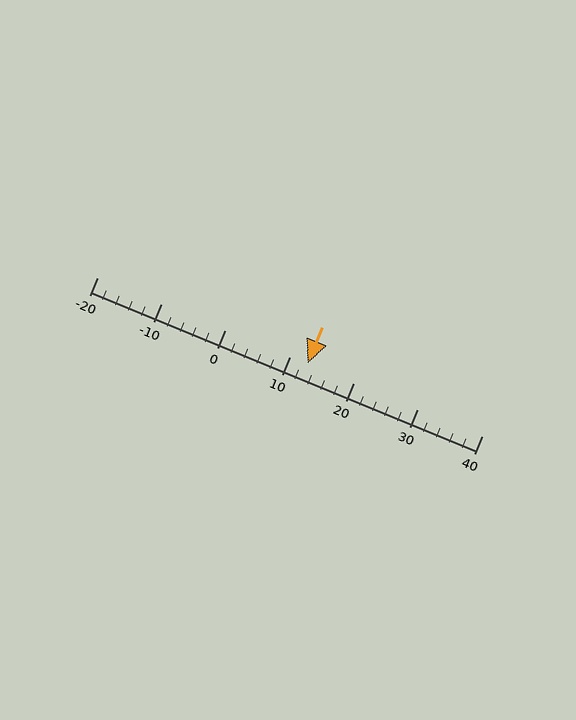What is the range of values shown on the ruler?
The ruler shows values from -20 to 40.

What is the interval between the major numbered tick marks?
The major tick marks are spaced 10 units apart.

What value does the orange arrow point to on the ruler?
The orange arrow points to approximately 13.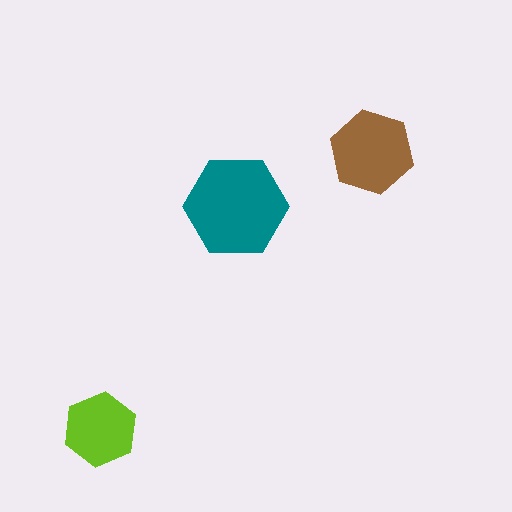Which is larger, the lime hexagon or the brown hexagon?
The brown one.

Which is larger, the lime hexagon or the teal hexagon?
The teal one.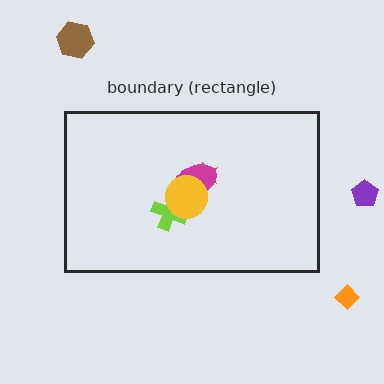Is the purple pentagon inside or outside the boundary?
Outside.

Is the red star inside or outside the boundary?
Inside.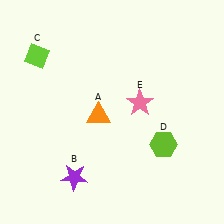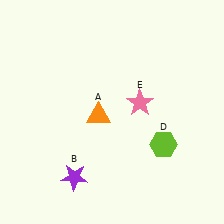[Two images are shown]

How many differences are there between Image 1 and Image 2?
There is 1 difference between the two images.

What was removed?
The lime diamond (C) was removed in Image 2.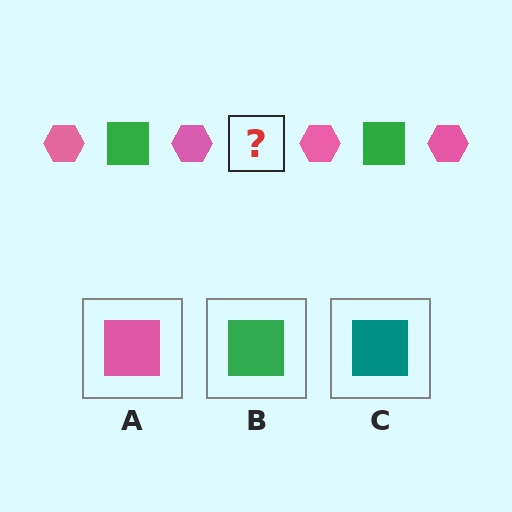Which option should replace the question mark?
Option B.